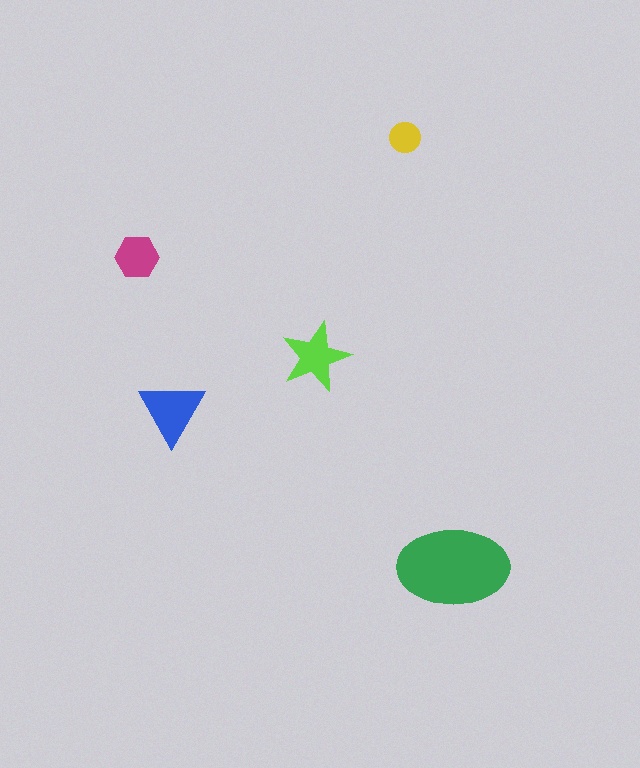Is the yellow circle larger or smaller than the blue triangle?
Smaller.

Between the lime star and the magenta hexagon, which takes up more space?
The lime star.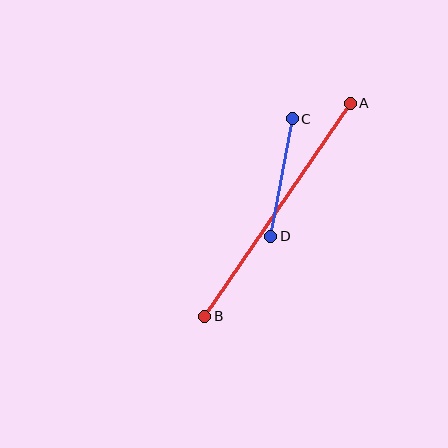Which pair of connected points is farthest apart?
Points A and B are farthest apart.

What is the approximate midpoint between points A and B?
The midpoint is at approximately (278, 210) pixels.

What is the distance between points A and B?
The distance is approximately 258 pixels.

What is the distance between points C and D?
The distance is approximately 120 pixels.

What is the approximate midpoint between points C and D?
The midpoint is at approximately (281, 177) pixels.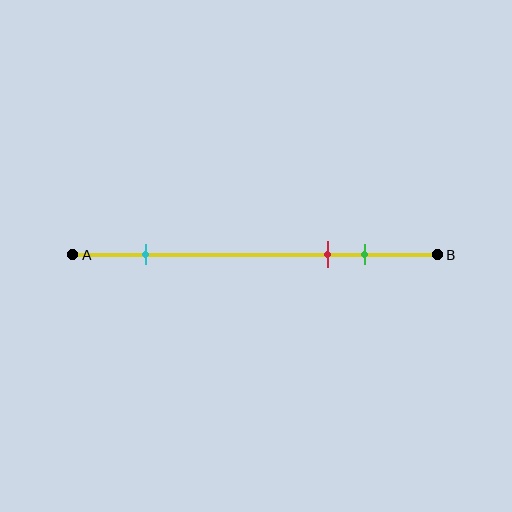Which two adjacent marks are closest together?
The red and green marks are the closest adjacent pair.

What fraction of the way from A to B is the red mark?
The red mark is approximately 70% (0.7) of the way from A to B.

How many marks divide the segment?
There are 3 marks dividing the segment.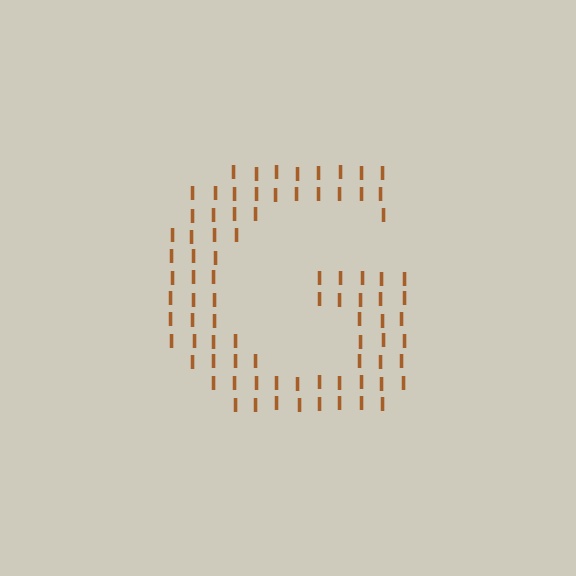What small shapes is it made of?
It is made of small letter I's.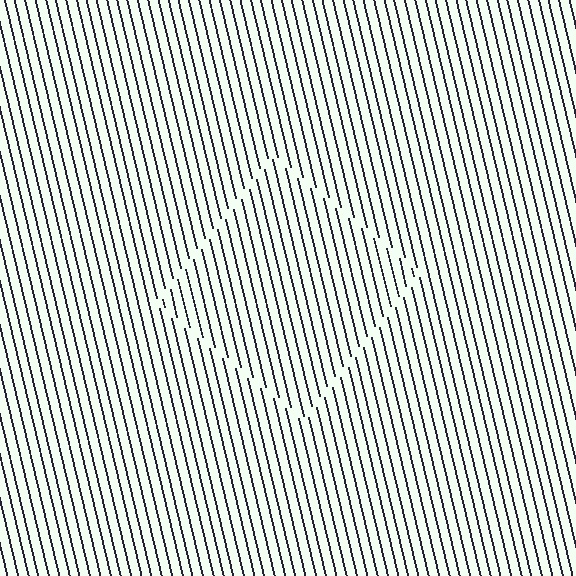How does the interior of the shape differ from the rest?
The interior of the shape contains the same grating, shifted by half a period — the contour is defined by the phase discontinuity where line-ends from the inner and outer gratings abut.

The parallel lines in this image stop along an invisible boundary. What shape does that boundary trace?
An illusory square. The interior of the shape contains the same grating, shifted by half a period — the contour is defined by the phase discontinuity where line-ends from the inner and outer gratings abut.